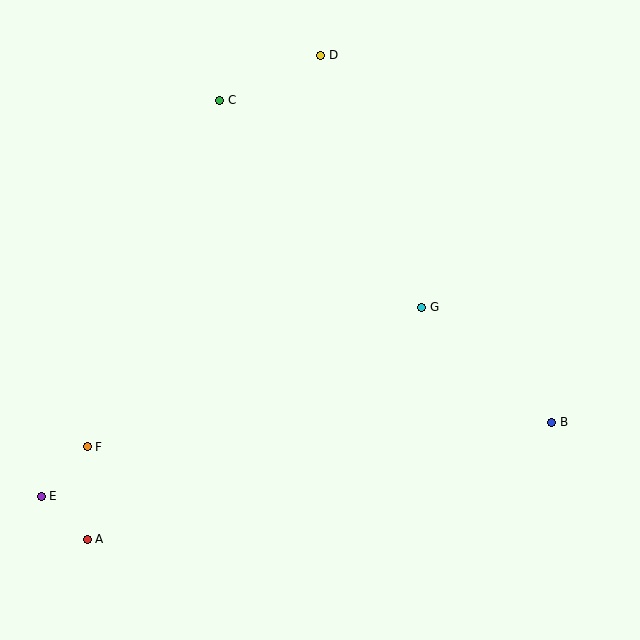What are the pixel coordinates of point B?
Point B is at (552, 422).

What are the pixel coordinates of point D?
Point D is at (321, 55).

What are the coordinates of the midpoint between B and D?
The midpoint between B and D is at (436, 239).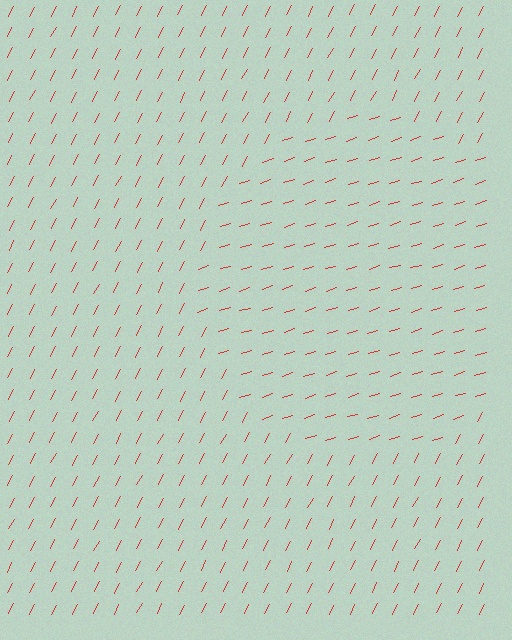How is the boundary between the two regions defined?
The boundary is defined purely by a change in line orientation (approximately 45 degrees difference). All lines are the same color and thickness.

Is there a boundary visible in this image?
Yes, there is a texture boundary formed by a change in line orientation.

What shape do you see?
I see a circle.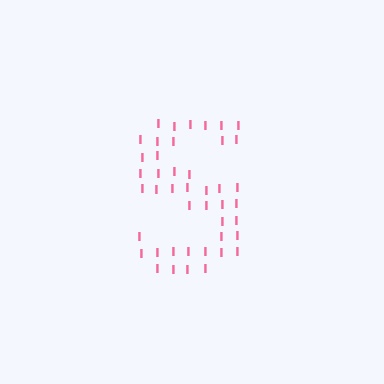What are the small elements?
The small elements are letter I's.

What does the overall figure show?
The overall figure shows the letter S.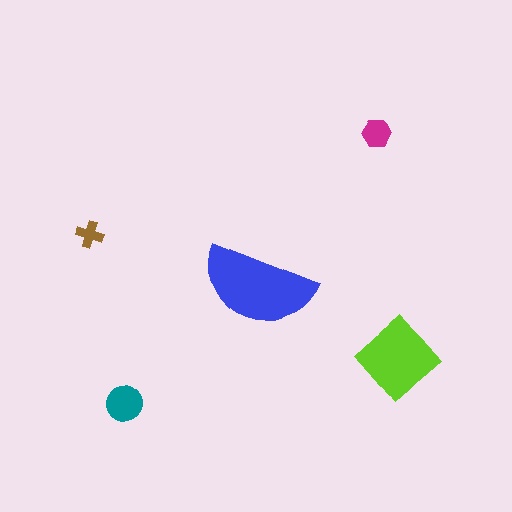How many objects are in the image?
There are 5 objects in the image.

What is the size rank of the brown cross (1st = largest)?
5th.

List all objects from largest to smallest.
The blue semicircle, the lime diamond, the teal circle, the magenta hexagon, the brown cross.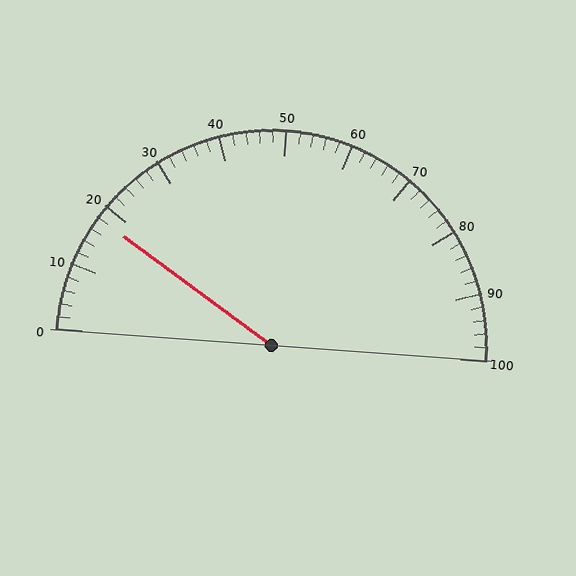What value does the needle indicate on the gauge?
The needle indicates approximately 18.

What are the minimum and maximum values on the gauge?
The gauge ranges from 0 to 100.